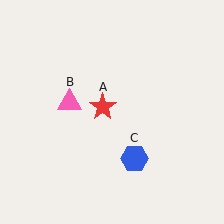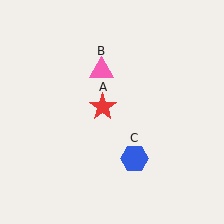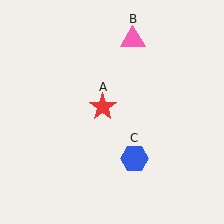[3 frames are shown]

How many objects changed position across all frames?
1 object changed position: pink triangle (object B).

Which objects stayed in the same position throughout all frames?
Red star (object A) and blue hexagon (object C) remained stationary.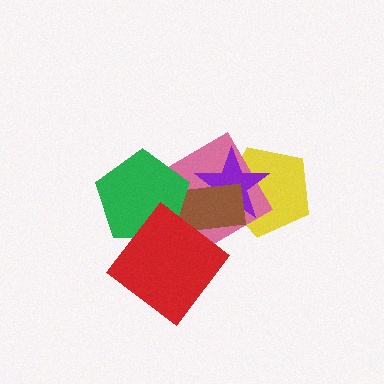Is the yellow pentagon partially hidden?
Yes, it is partially covered by another shape.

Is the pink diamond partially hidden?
Yes, it is partially covered by another shape.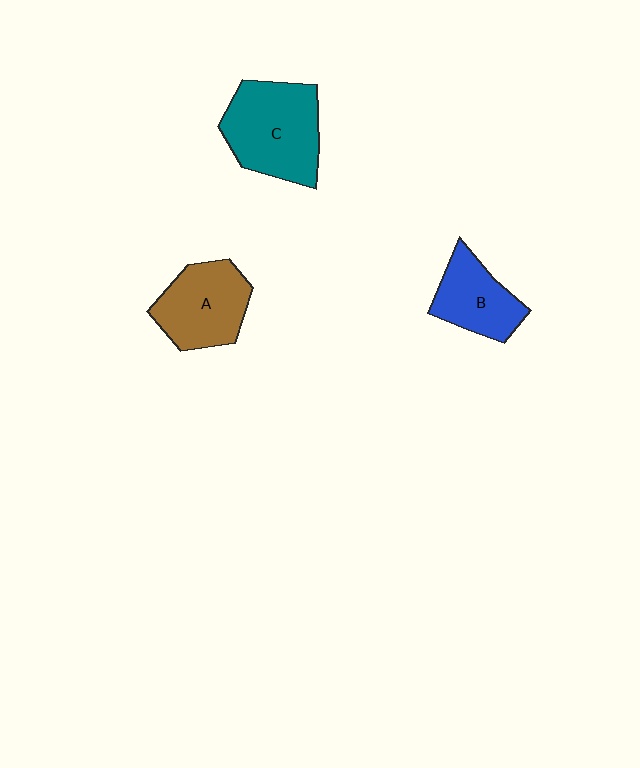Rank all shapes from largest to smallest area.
From largest to smallest: C (teal), A (brown), B (blue).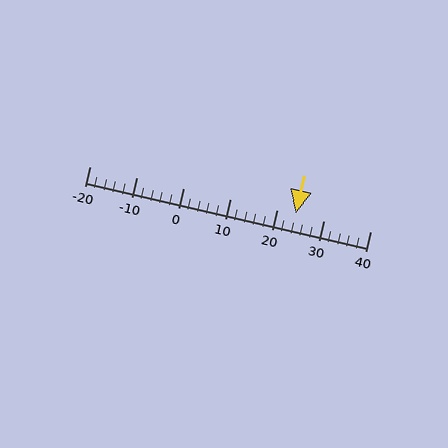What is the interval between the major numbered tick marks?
The major tick marks are spaced 10 units apart.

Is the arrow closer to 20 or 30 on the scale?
The arrow is closer to 20.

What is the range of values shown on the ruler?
The ruler shows values from -20 to 40.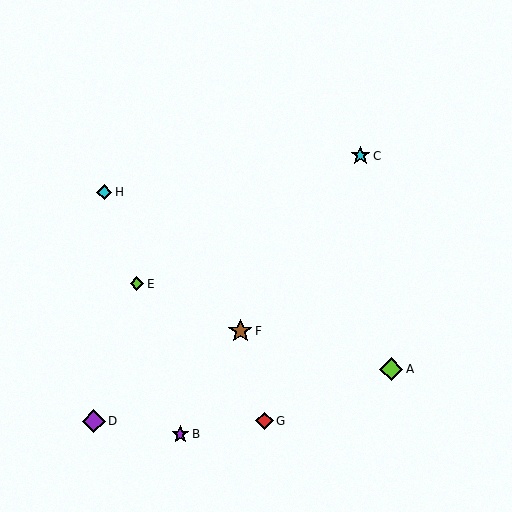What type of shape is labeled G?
Shape G is a red diamond.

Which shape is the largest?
The brown star (labeled F) is the largest.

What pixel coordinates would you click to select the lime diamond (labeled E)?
Click at (137, 284) to select the lime diamond E.